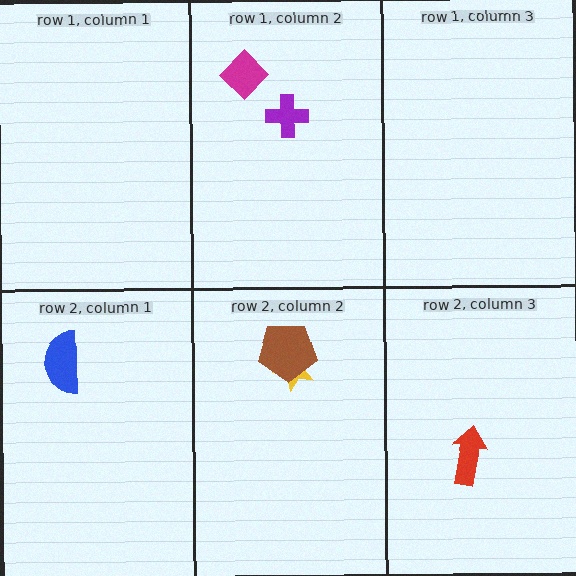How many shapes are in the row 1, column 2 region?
2.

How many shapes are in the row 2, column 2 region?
2.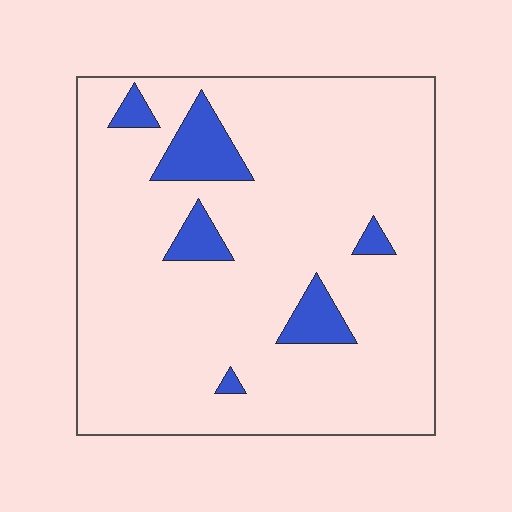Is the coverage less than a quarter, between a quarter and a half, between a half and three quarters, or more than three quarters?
Less than a quarter.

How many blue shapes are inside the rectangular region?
6.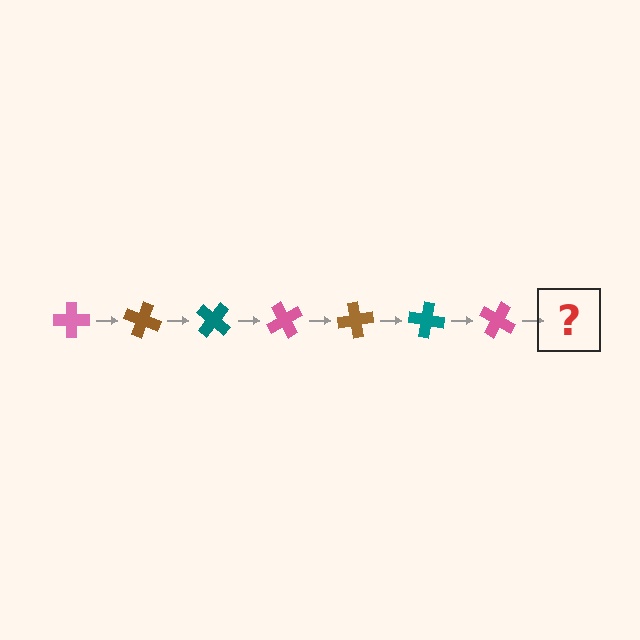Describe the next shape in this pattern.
It should be a brown cross, rotated 140 degrees from the start.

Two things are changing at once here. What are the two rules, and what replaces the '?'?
The two rules are that it rotates 20 degrees each step and the color cycles through pink, brown, and teal. The '?' should be a brown cross, rotated 140 degrees from the start.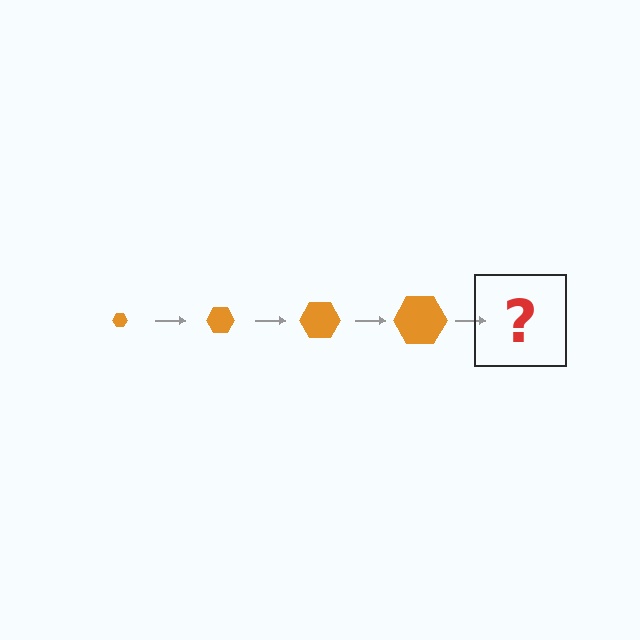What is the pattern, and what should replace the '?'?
The pattern is that the hexagon gets progressively larger each step. The '?' should be an orange hexagon, larger than the previous one.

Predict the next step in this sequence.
The next step is an orange hexagon, larger than the previous one.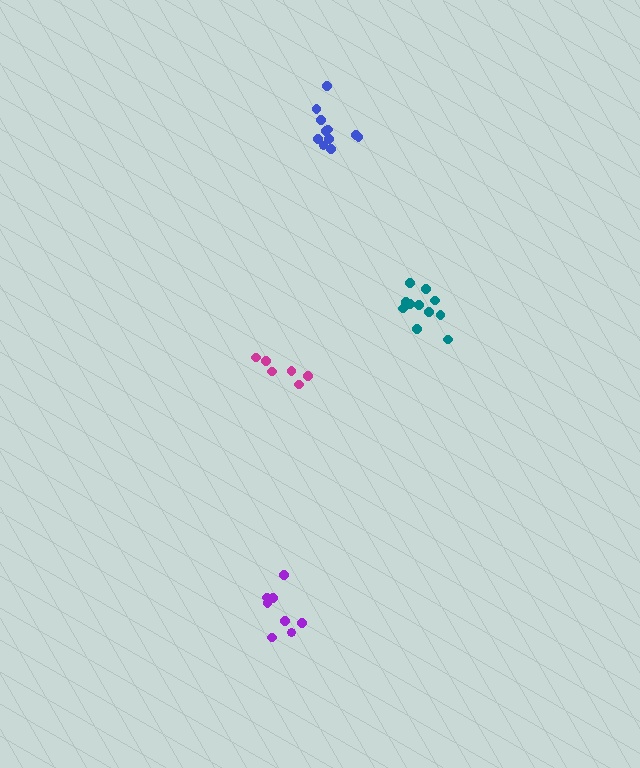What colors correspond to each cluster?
The clusters are colored: purple, teal, magenta, blue.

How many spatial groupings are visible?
There are 4 spatial groupings.